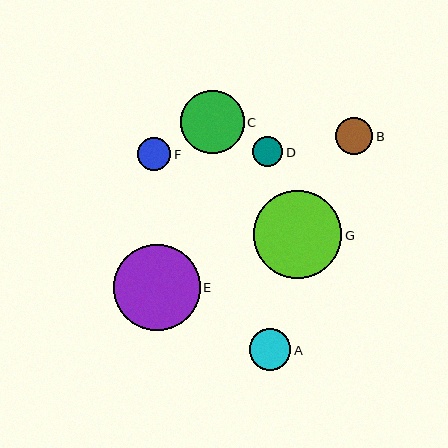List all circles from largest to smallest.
From largest to smallest: G, E, C, A, B, F, D.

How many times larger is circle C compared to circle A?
Circle C is approximately 1.5 times the size of circle A.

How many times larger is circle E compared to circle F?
Circle E is approximately 2.6 times the size of circle F.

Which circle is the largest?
Circle G is the largest with a size of approximately 88 pixels.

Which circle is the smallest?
Circle D is the smallest with a size of approximately 30 pixels.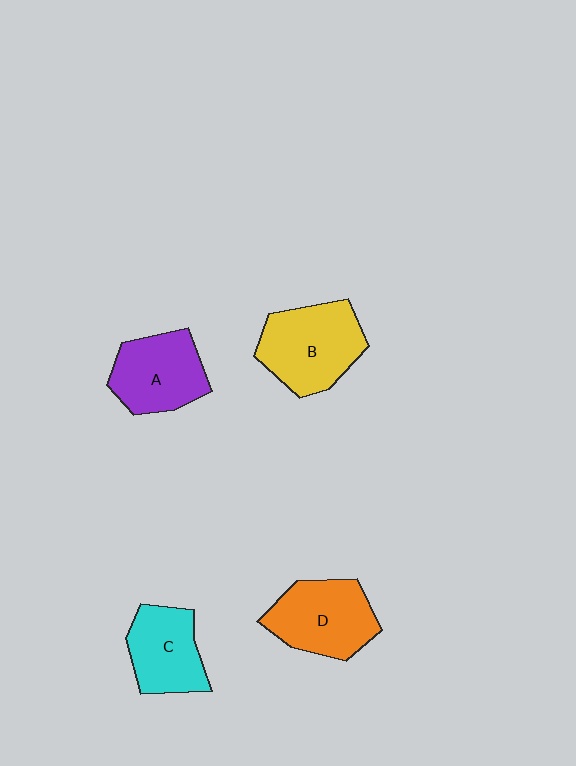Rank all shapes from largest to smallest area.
From largest to smallest: B (yellow), D (orange), A (purple), C (cyan).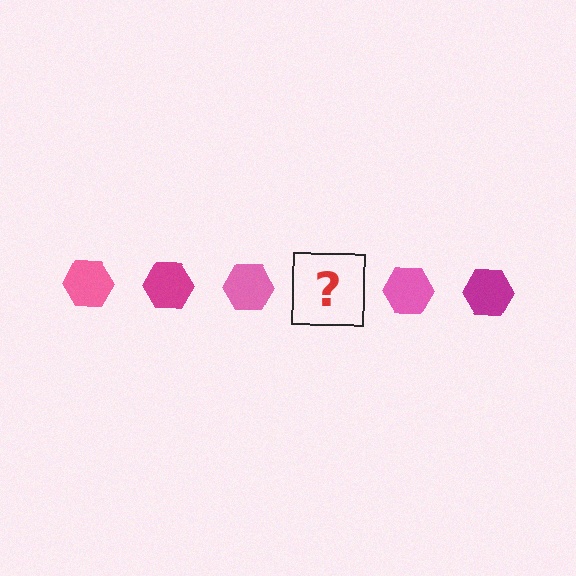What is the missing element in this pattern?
The missing element is a magenta hexagon.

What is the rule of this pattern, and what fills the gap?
The rule is that the pattern cycles through pink, magenta hexagons. The gap should be filled with a magenta hexagon.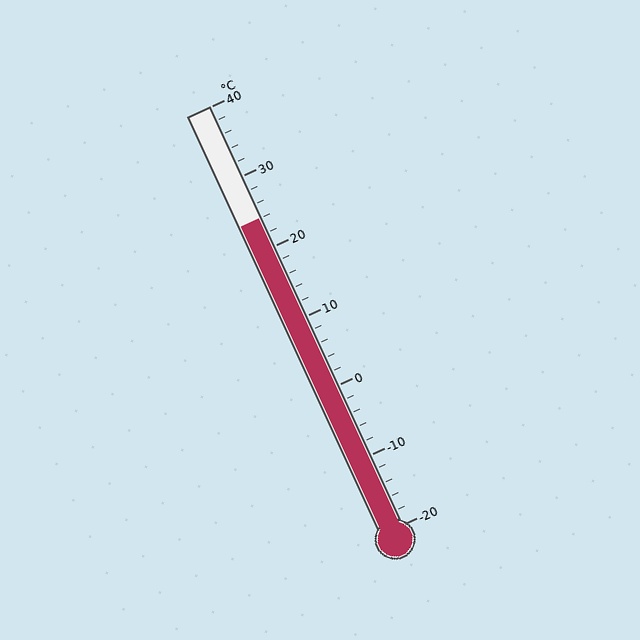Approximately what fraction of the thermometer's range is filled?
The thermometer is filled to approximately 75% of its range.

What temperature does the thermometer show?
The thermometer shows approximately 24°C.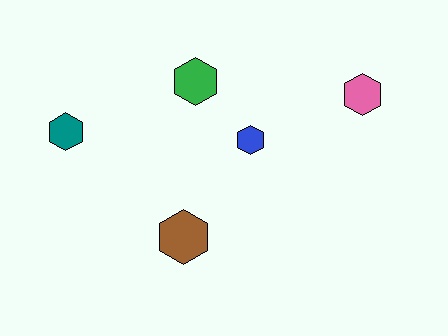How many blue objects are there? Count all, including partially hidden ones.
There is 1 blue object.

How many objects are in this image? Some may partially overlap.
There are 5 objects.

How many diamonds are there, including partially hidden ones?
There are no diamonds.